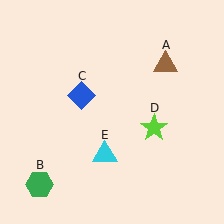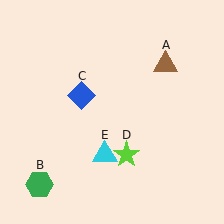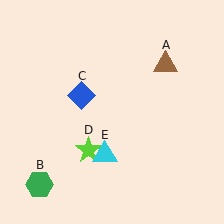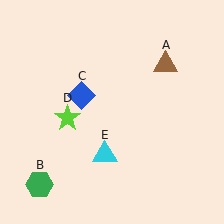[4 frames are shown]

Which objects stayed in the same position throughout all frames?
Brown triangle (object A) and green hexagon (object B) and blue diamond (object C) and cyan triangle (object E) remained stationary.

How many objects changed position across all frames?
1 object changed position: lime star (object D).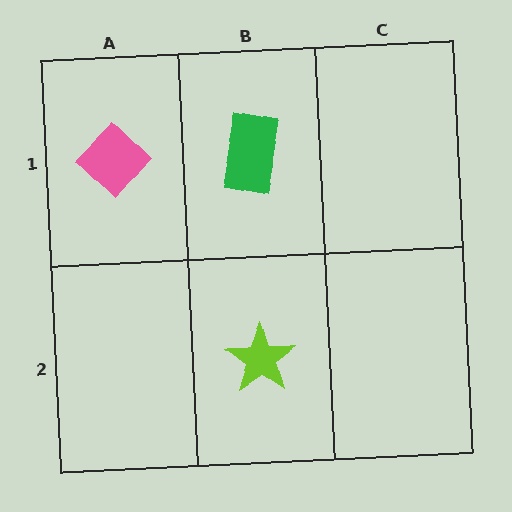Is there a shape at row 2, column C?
No, that cell is empty.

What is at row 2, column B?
A lime star.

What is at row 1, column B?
A green rectangle.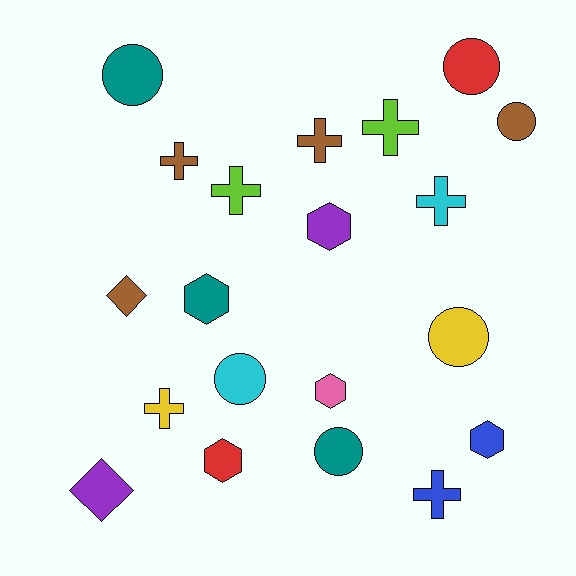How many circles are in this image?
There are 6 circles.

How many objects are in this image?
There are 20 objects.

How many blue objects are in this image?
There are 2 blue objects.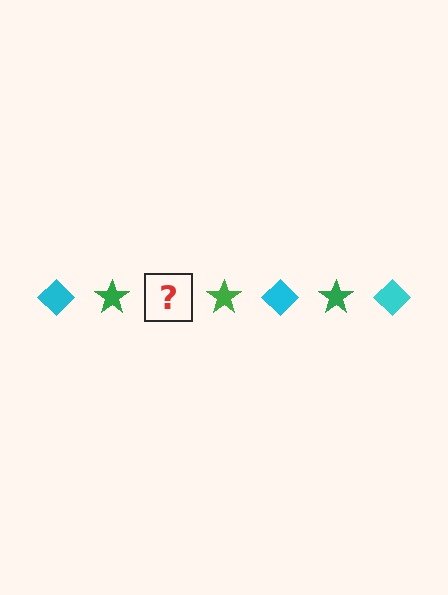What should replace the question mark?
The question mark should be replaced with a cyan diamond.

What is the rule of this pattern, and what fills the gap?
The rule is that the pattern alternates between cyan diamond and green star. The gap should be filled with a cyan diamond.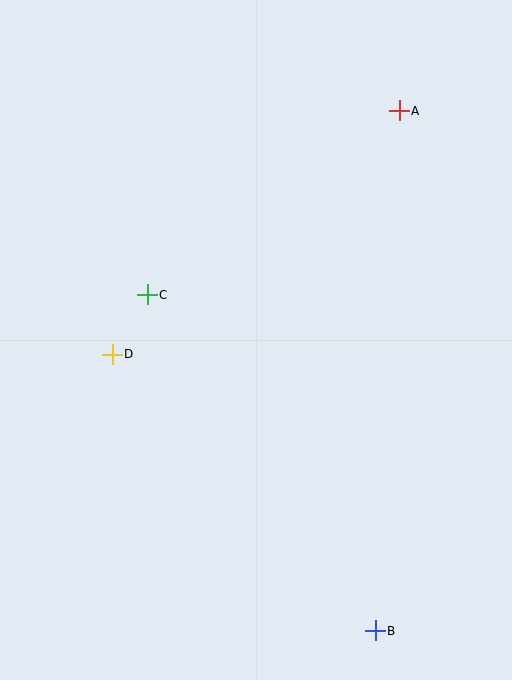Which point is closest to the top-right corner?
Point A is closest to the top-right corner.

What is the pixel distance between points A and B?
The distance between A and B is 521 pixels.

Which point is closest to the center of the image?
Point C at (147, 295) is closest to the center.